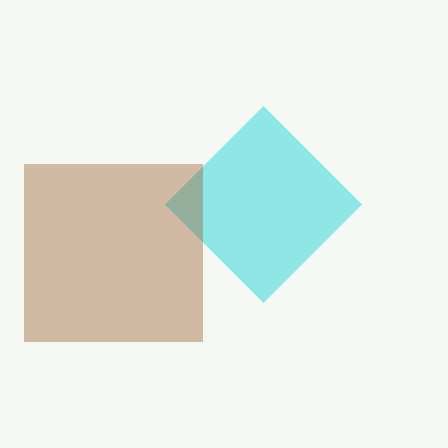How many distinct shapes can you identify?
There are 2 distinct shapes: a cyan diamond, a brown square.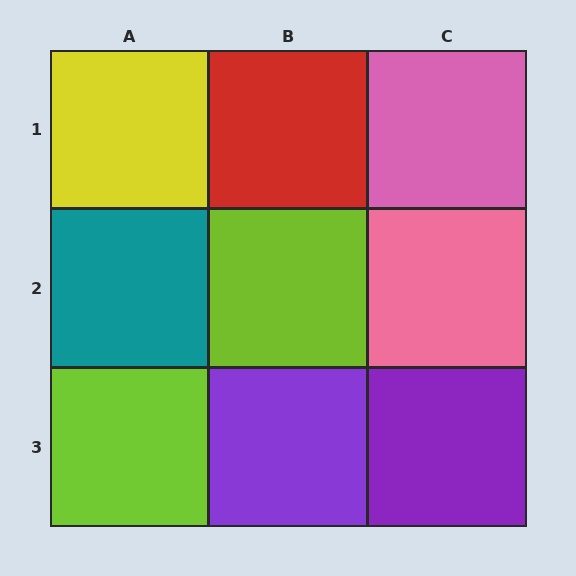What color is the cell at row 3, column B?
Purple.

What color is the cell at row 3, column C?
Purple.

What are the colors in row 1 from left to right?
Yellow, red, pink.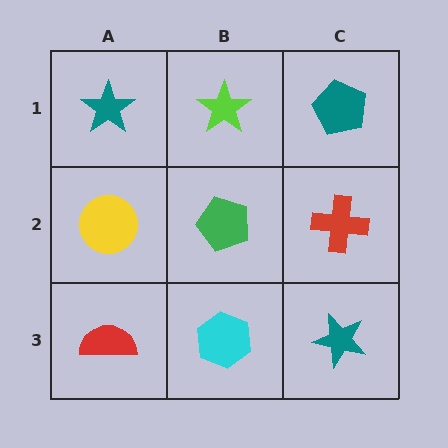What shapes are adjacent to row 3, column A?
A yellow circle (row 2, column A), a cyan hexagon (row 3, column B).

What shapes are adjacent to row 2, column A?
A teal star (row 1, column A), a red semicircle (row 3, column A), a green pentagon (row 2, column B).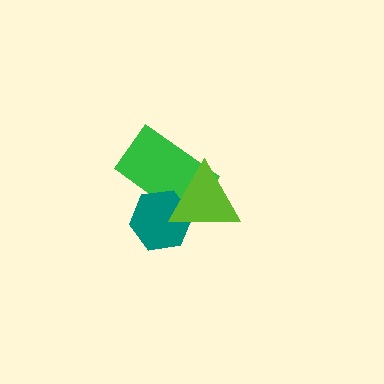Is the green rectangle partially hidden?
Yes, it is partially covered by another shape.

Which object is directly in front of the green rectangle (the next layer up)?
The teal hexagon is directly in front of the green rectangle.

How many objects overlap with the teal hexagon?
2 objects overlap with the teal hexagon.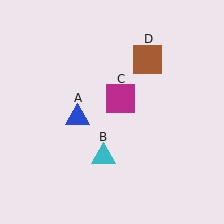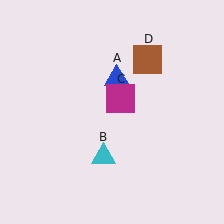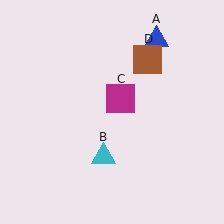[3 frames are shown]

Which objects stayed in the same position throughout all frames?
Cyan triangle (object B) and magenta square (object C) and brown square (object D) remained stationary.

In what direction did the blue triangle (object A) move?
The blue triangle (object A) moved up and to the right.